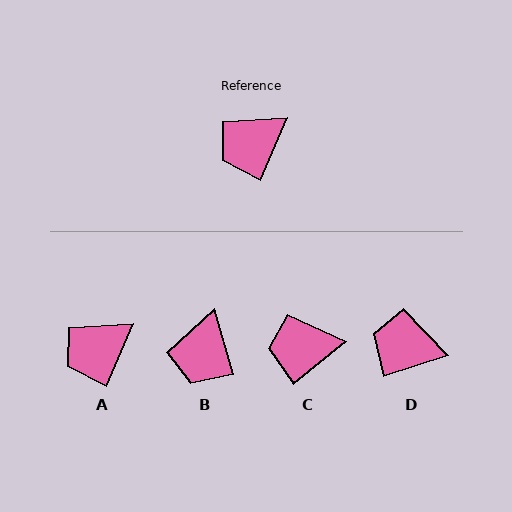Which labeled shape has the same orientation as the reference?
A.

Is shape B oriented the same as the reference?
No, it is off by about 39 degrees.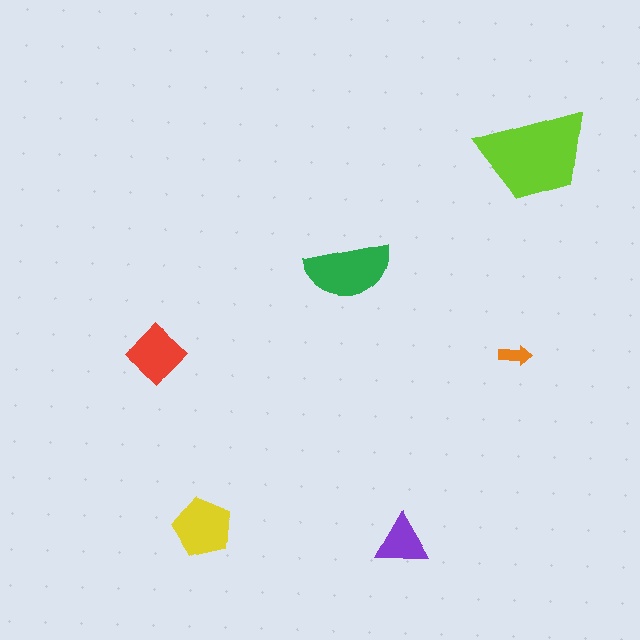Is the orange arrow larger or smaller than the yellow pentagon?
Smaller.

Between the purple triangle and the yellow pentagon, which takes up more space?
The yellow pentagon.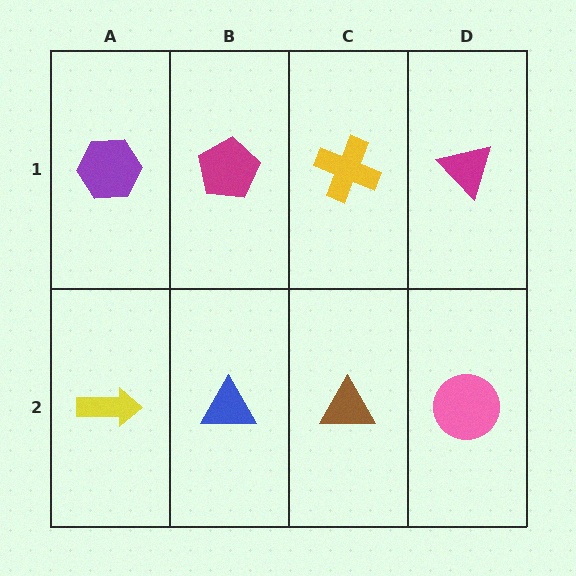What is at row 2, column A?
A yellow arrow.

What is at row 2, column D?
A pink circle.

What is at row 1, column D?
A magenta triangle.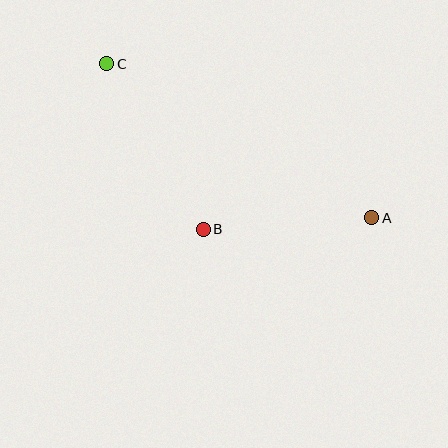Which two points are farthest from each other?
Points A and C are farthest from each other.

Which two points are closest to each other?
Points A and B are closest to each other.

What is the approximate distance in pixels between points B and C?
The distance between B and C is approximately 192 pixels.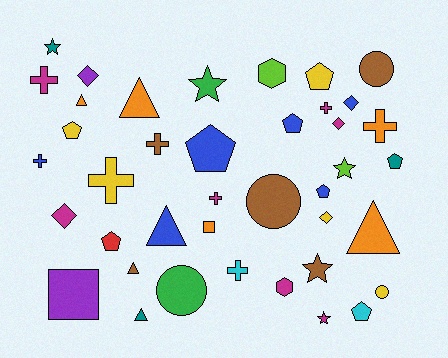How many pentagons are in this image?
There are 8 pentagons.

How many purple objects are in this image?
There are 2 purple objects.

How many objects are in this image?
There are 40 objects.